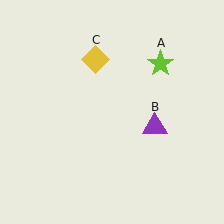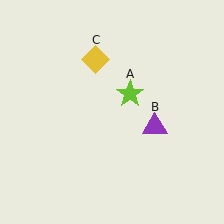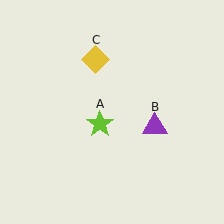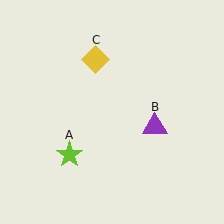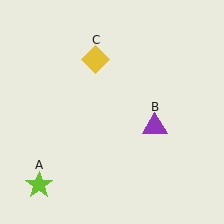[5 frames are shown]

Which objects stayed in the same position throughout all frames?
Purple triangle (object B) and yellow diamond (object C) remained stationary.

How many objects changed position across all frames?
1 object changed position: lime star (object A).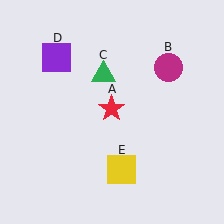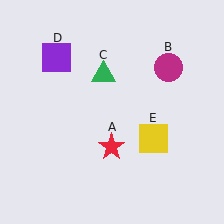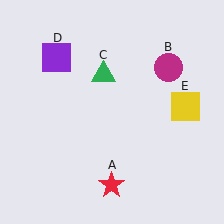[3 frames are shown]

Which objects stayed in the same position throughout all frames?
Magenta circle (object B) and green triangle (object C) and purple square (object D) remained stationary.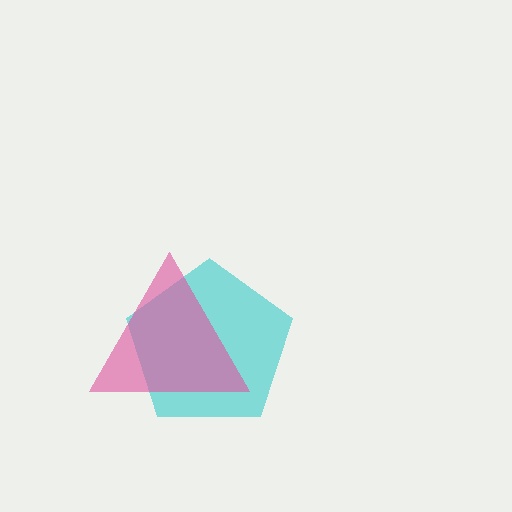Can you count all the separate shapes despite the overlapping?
Yes, there are 2 separate shapes.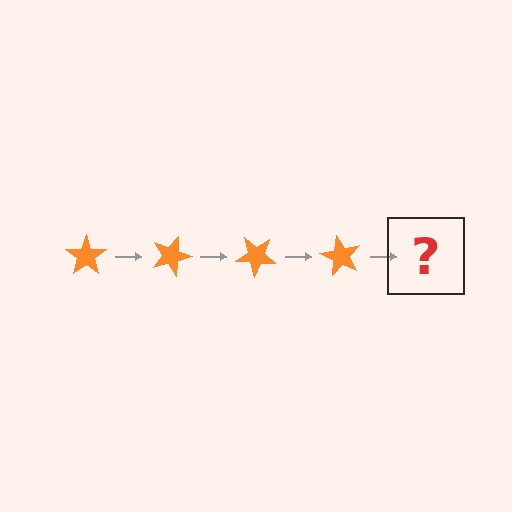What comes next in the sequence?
The next element should be an orange star rotated 80 degrees.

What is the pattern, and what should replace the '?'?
The pattern is that the star rotates 20 degrees each step. The '?' should be an orange star rotated 80 degrees.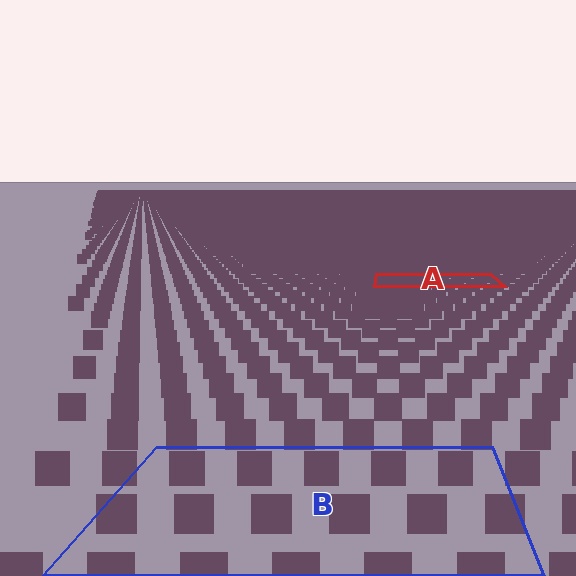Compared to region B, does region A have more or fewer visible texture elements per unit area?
Region A has more texture elements per unit area — they are packed more densely because it is farther away.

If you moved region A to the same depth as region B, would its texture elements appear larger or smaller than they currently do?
They would appear larger. At a closer depth, the same texture elements are projected at a bigger on-screen size.